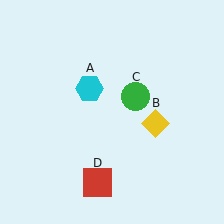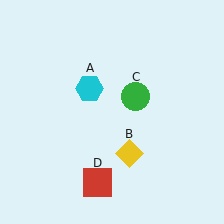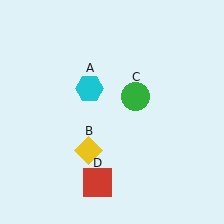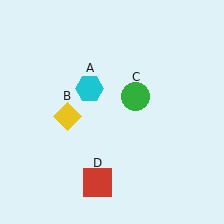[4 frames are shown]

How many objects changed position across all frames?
1 object changed position: yellow diamond (object B).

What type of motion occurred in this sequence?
The yellow diamond (object B) rotated clockwise around the center of the scene.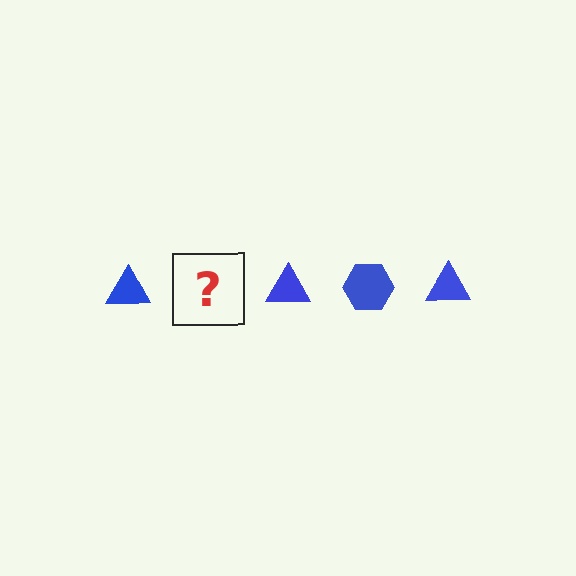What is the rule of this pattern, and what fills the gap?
The rule is that the pattern cycles through triangle, hexagon shapes in blue. The gap should be filled with a blue hexagon.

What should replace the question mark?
The question mark should be replaced with a blue hexagon.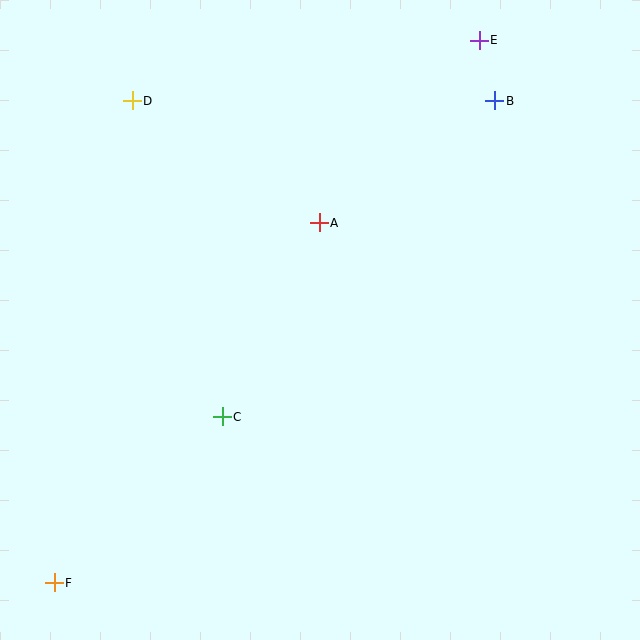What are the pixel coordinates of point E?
Point E is at (479, 40).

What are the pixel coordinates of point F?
Point F is at (54, 583).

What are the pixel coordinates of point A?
Point A is at (319, 223).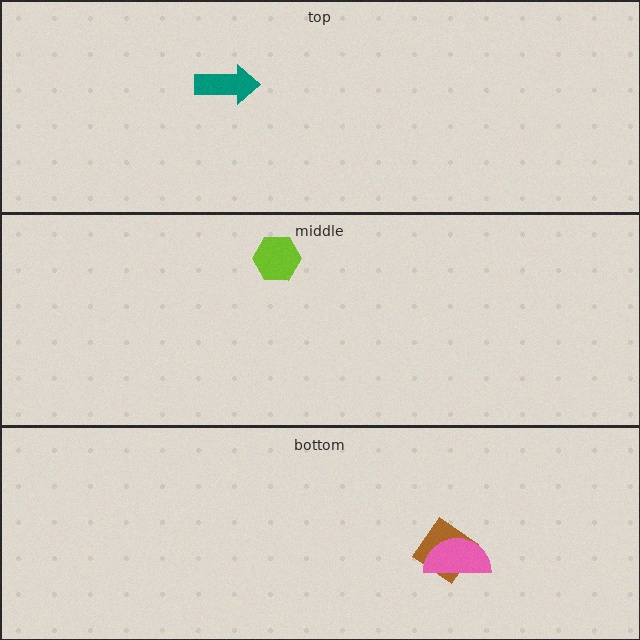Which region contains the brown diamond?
The bottom region.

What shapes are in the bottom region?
The brown diamond, the pink semicircle.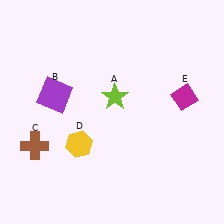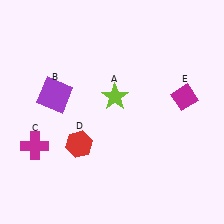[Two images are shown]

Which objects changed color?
C changed from brown to magenta. D changed from yellow to red.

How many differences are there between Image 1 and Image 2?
There are 2 differences between the two images.